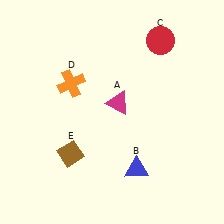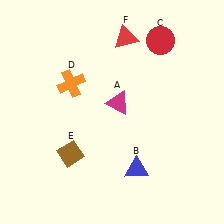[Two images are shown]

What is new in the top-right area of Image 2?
A red triangle (F) was added in the top-right area of Image 2.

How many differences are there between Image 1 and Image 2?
There is 1 difference between the two images.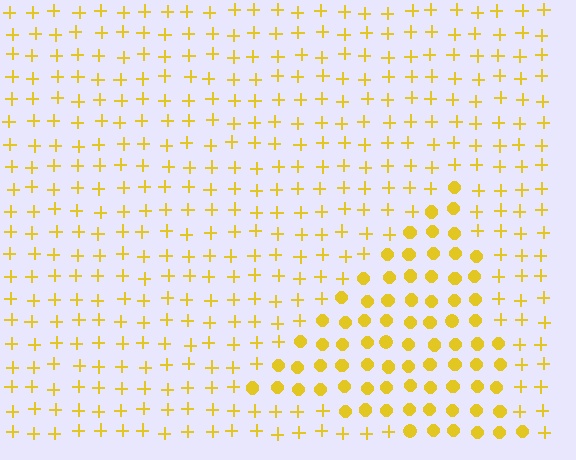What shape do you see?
I see a triangle.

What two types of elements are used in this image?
The image uses circles inside the triangle region and plus signs outside it.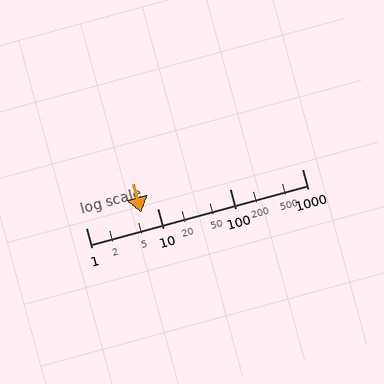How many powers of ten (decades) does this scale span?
The scale spans 3 decades, from 1 to 1000.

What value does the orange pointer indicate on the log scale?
The pointer indicates approximately 5.8.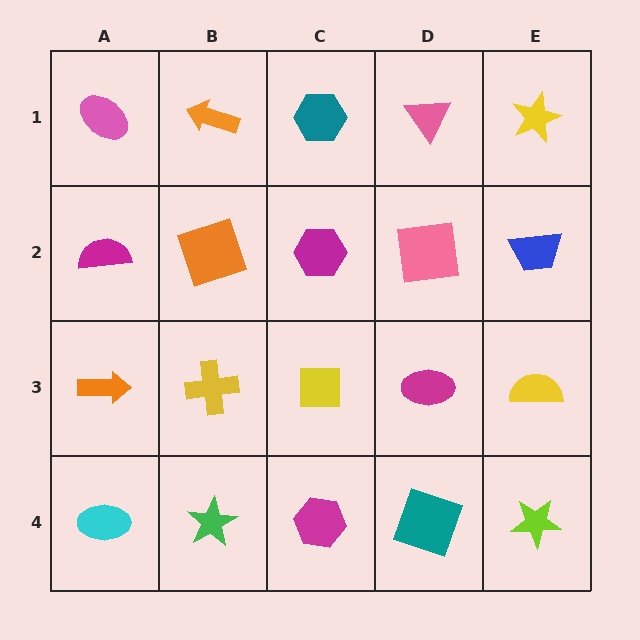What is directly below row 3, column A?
A cyan ellipse.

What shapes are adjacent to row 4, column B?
A yellow cross (row 3, column B), a cyan ellipse (row 4, column A), a magenta hexagon (row 4, column C).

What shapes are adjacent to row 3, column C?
A magenta hexagon (row 2, column C), a magenta hexagon (row 4, column C), a yellow cross (row 3, column B), a magenta ellipse (row 3, column D).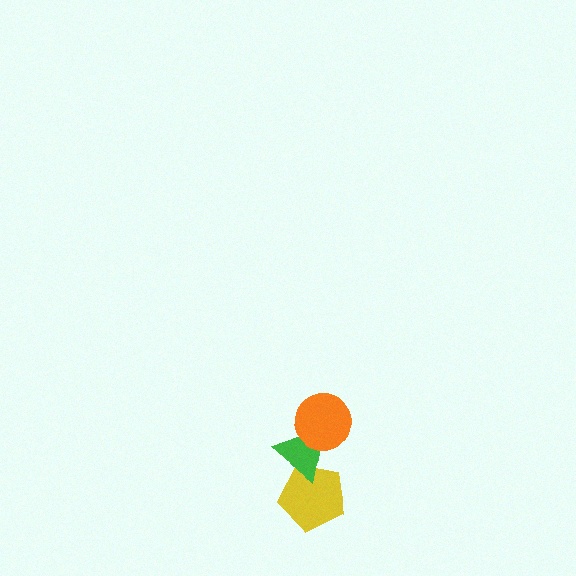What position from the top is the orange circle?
The orange circle is 1st from the top.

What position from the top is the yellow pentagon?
The yellow pentagon is 3rd from the top.